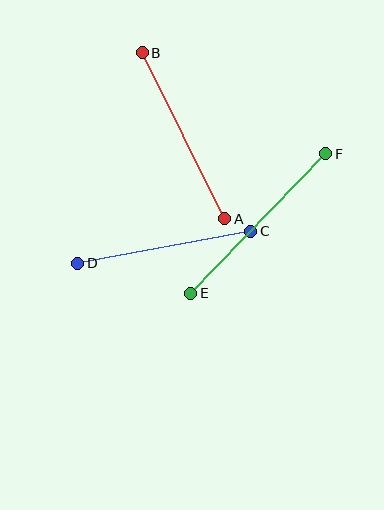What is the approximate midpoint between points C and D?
The midpoint is at approximately (164, 247) pixels.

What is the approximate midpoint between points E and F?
The midpoint is at approximately (258, 224) pixels.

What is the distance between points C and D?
The distance is approximately 176 pixels.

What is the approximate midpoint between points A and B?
The midpoint is at approximately (184, 136) pixels.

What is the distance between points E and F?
The distance is approximately 194 pixels.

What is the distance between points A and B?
The distance is approximately 186 pixels.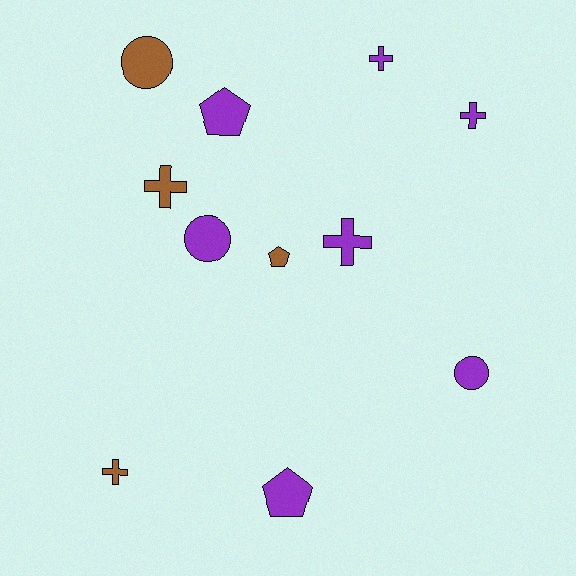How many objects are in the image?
There are 11 objects.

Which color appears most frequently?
Purple, with 7 objects.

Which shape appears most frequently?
Cross, with 5 objects.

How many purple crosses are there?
There are 3 purple crosses.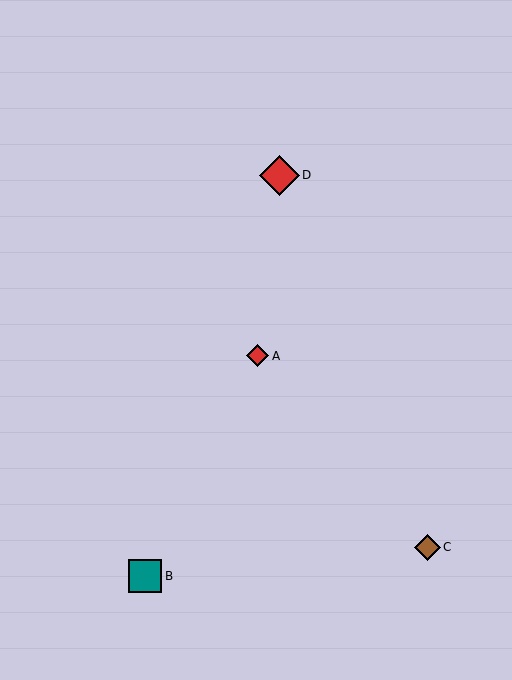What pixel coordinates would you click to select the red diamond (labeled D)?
Click at (280, 175) to select the red diamond D.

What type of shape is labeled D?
Shape D is a red diamond.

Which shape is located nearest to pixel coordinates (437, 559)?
The brown diamond (labeled C) at (428, 547) is nearest to that location.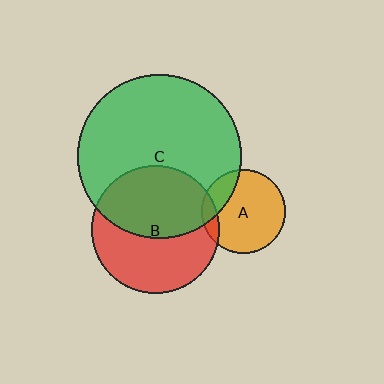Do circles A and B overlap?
Yes.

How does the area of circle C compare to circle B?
Approximately 1.6 times.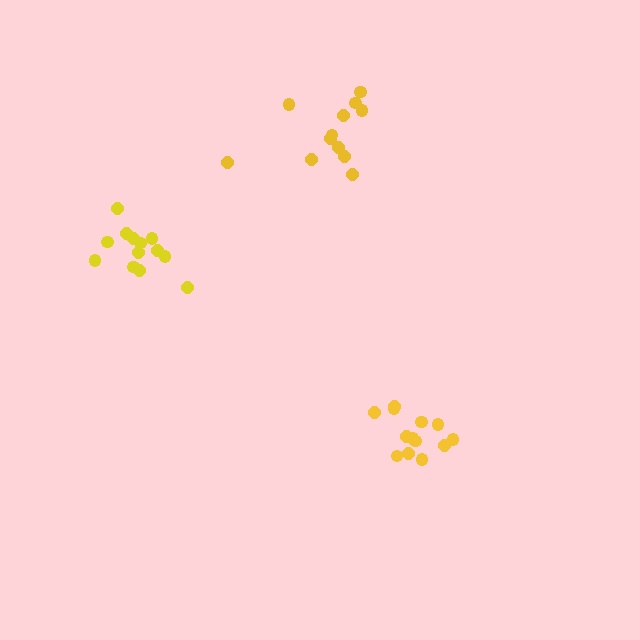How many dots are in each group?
Group 1: 13 dots, Group 2: 13 dots, Group 3: 12 dots (38 total).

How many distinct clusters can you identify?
There are 3 distinct clusters.